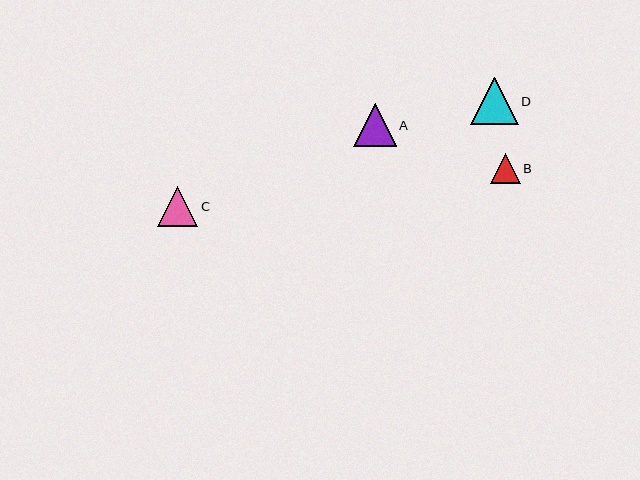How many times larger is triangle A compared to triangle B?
Triangle A is approximately 1.4 times the size of triangle B.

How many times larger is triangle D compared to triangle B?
Triangle D is approximately 1.6 times the size of triangle B.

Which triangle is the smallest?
Triangle B is the smallest with a size of approximately 30 pixels.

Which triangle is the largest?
Triangle D is the largest with a size of approximately 47 pixels.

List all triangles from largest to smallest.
From largest to smallest: D, A, C, B.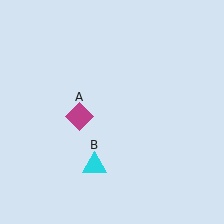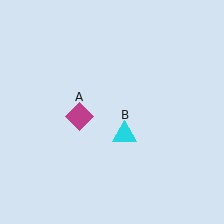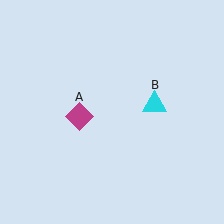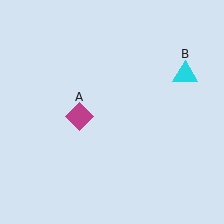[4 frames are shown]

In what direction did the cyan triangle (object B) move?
The cyan triangle (object B) moved up and to the right.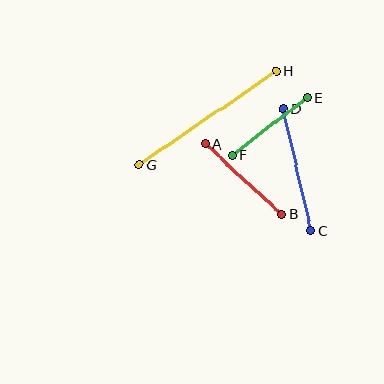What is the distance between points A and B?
The distance is approximately 103 pixels.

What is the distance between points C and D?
The distance is approximately 126 pixels.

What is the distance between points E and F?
The distance is approximately 94 pixels.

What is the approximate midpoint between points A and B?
The midpoint is at approximately (243, 179) pixels.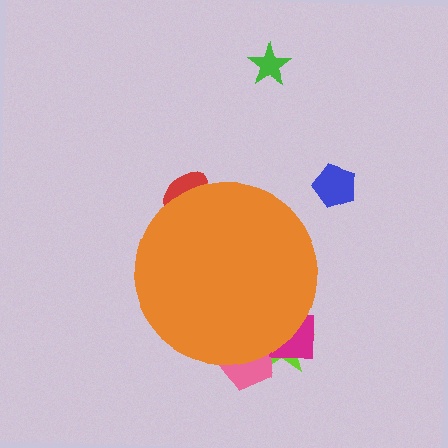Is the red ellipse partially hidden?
Yes, the red ellipse is partially hidden behind the orange circle.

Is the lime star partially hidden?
Yes, the lime star is partially hidden behind the orange circle.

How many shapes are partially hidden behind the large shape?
4 shapes are partially hidden.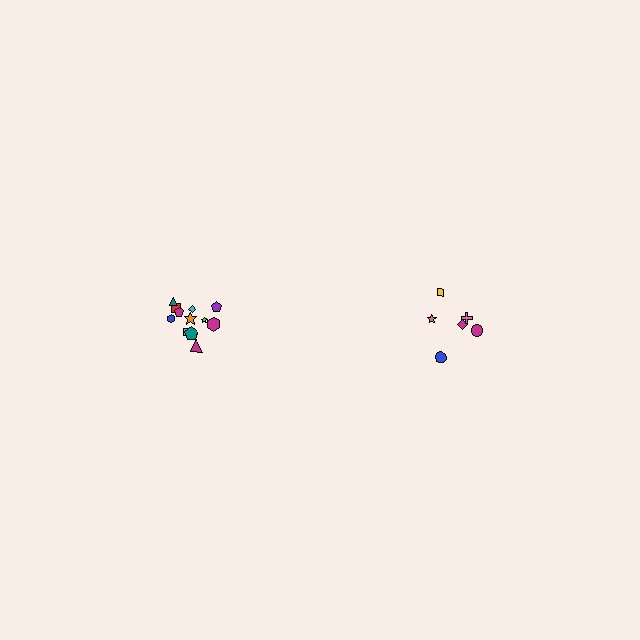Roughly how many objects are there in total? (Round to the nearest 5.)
Roughly 20 objects in total.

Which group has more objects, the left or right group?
The left group.